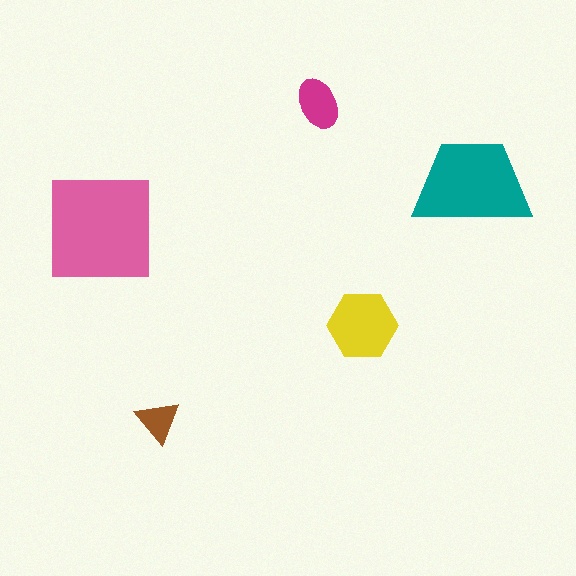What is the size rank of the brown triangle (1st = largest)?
5th.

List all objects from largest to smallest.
The pink square, the teal trapezoid, the yellow hexagon, the magenta ellipse, the brown triangle.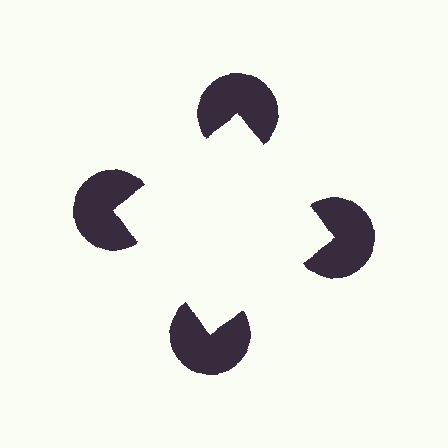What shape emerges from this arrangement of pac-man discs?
An illusory square — its edges are inferred from the aligned wedge cuts in the pac-man discs, not physically drawn.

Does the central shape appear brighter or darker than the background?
It typically appears slightly brighter than the background, even though no actual brightness change is drawn.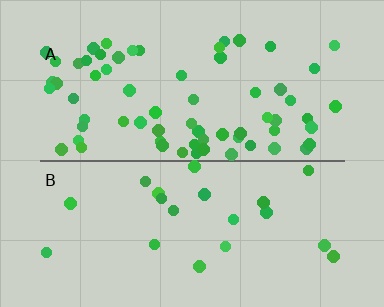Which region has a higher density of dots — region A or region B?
A (the top).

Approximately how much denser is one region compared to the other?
Approximately 3.1× — region A over region B.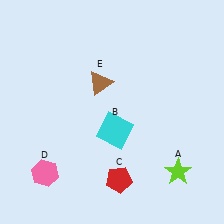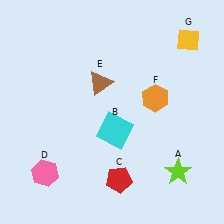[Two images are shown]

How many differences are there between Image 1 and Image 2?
There are 2 differences between the two images.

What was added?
An orange hexagon (F), a yellow diamond (G) were added in Image 2.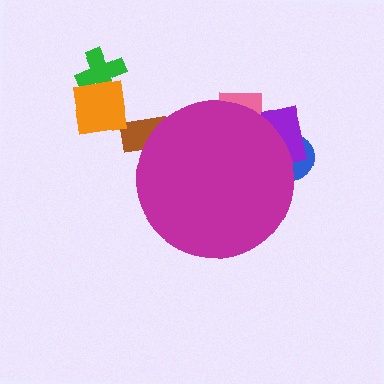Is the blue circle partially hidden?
Yes, the blue circle is partially hidden behind the magenta circle.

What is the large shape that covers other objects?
A magenta circle.